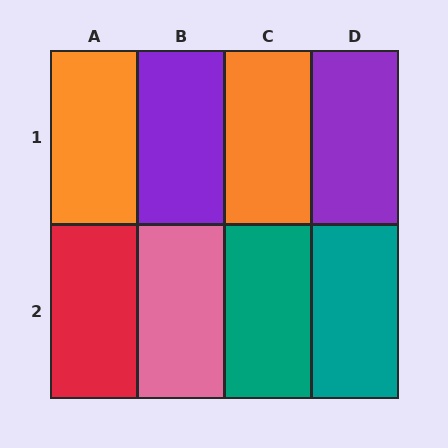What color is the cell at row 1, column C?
Orange.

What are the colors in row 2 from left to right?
Red, pink, teal, teal.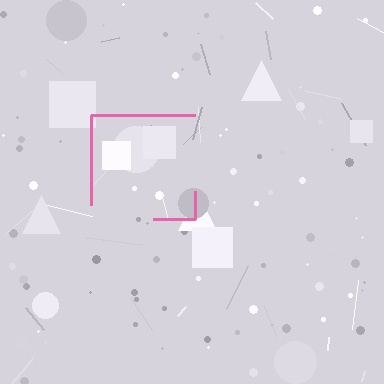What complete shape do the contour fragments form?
The contour fragments form a square.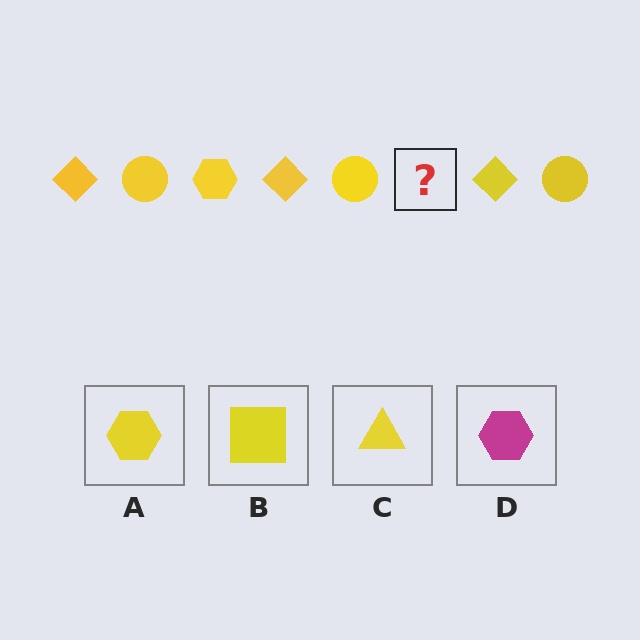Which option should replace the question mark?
Option A.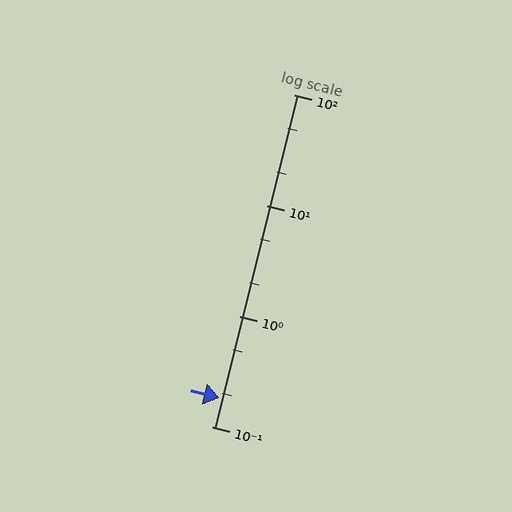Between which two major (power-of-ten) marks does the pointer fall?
The pointer is between 0.1 and 1.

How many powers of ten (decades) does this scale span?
The scale spans 3 decades, from 0.1 to 100.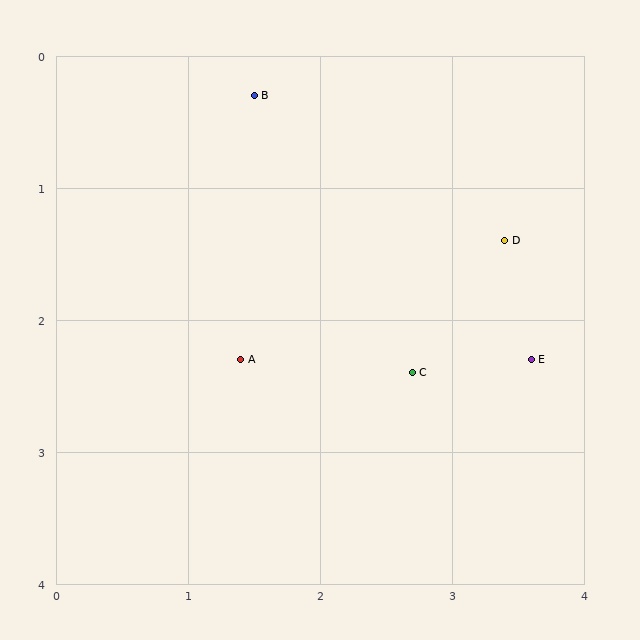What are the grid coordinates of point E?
Point E is at approximately (3.6, 2.3).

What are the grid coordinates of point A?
Point A is at approximately (1.4, 2.3).